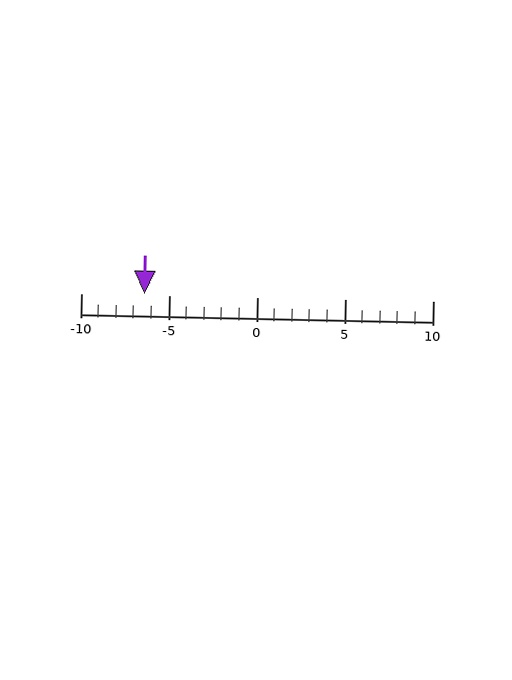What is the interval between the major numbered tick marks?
The major tick marks are spaced 5 units apart.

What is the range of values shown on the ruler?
The ruler shows values from -10 to 10.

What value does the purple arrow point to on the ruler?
The purple arrow points to approximately -6.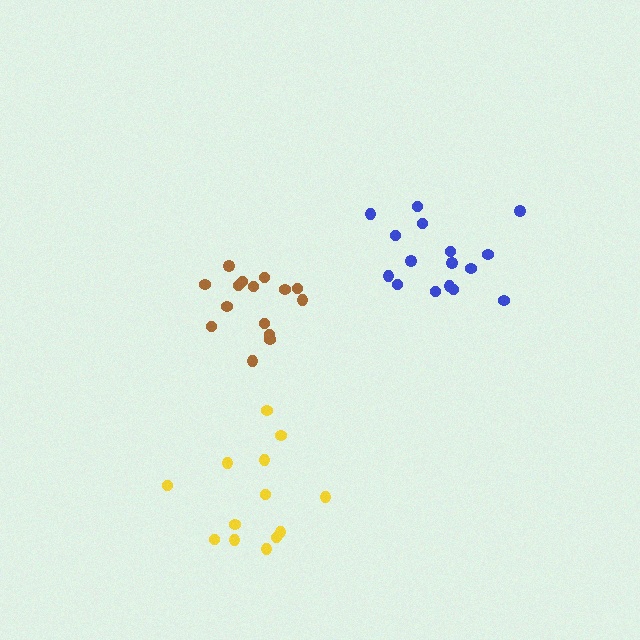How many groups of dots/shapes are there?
There are 3 groups.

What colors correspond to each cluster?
The clusters are colored: blue, yellow, brown.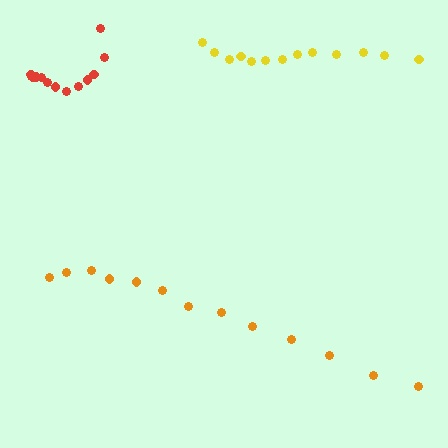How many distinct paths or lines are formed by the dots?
There are 3 distinct paths.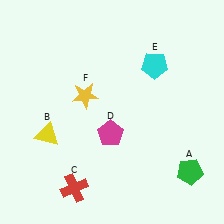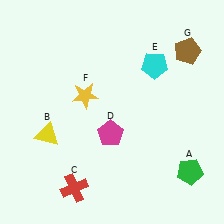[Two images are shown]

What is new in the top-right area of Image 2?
A brown pentagon (G) was added in the top-right area of Image 2.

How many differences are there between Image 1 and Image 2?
There is 1 difference between the two images.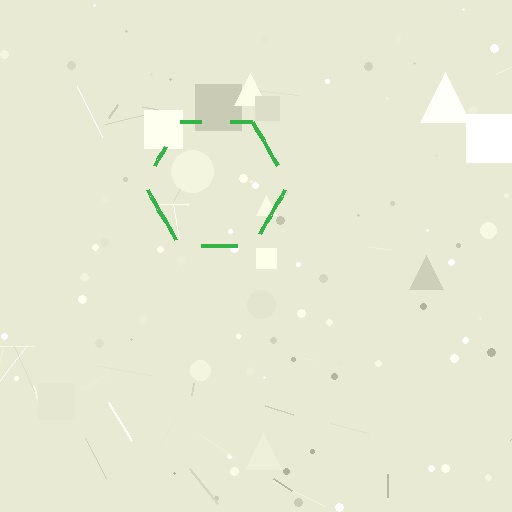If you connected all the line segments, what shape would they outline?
They would outline a hexagon.